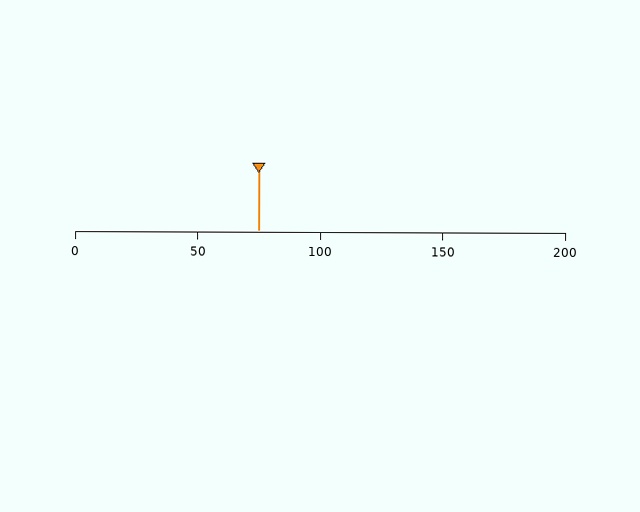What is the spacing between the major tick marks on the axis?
The major ticks are spaced 50 apart.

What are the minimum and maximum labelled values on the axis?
The axis runs from 0 to 200.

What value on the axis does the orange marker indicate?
The marker indicates approximately 75.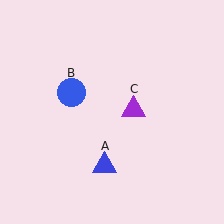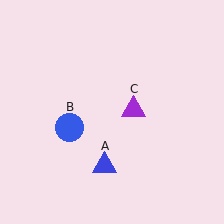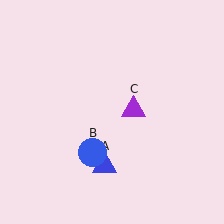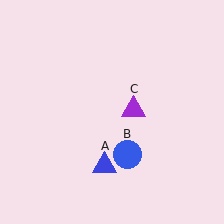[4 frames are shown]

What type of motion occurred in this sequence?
The blue circle (object B) rotated counterclockwise around the center of the scene.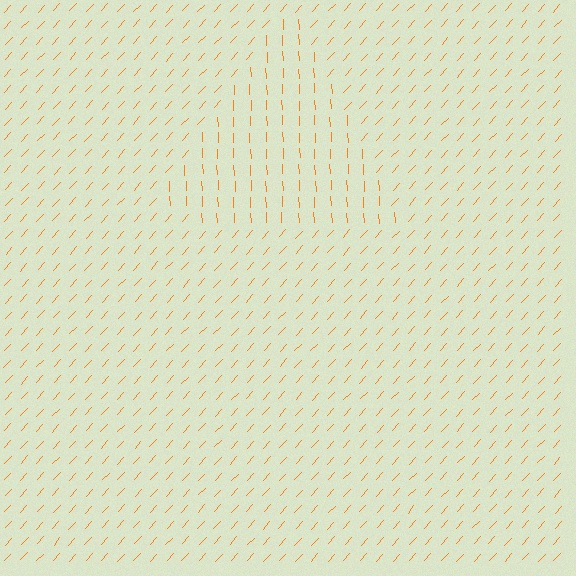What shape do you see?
I see a triangle.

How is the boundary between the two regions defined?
The boundary is defined purely by a change in line orientation (approximately 45 degrees difference). All lines are the same color and thickness.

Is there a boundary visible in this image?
Yes, there is a texture boundary formed by a change in line orientation.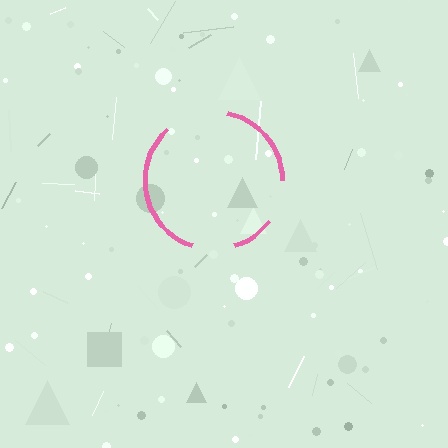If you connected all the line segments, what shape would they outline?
They would outline a circle.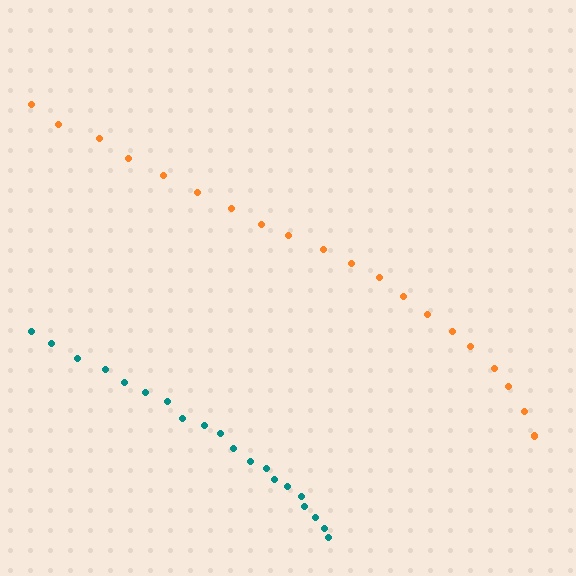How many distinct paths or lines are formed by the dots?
There are 2 distinct paths.